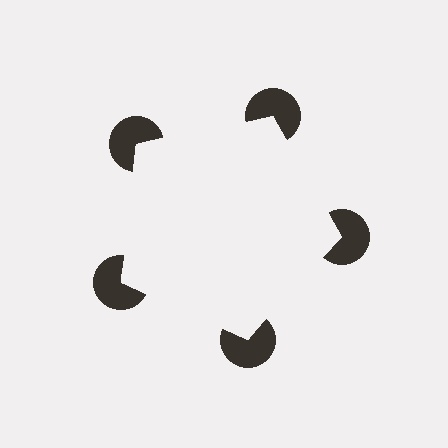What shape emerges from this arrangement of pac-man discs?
An illusory pentagon — its edges are inferred from the aligned wedge cuts in the pac-man discs, not physically drawn.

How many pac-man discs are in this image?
There are 5 — one at each vertex of the illusory pentagon.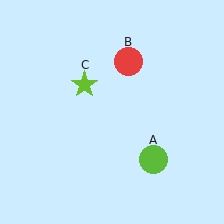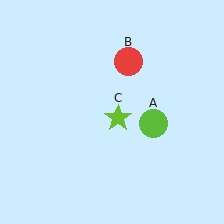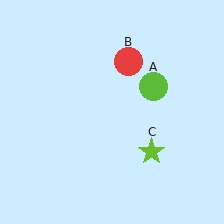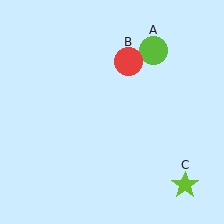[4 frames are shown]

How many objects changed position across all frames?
2 objects changed position: lime circle (object A), lime star (object C).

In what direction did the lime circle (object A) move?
The lime circle (object A) moved up.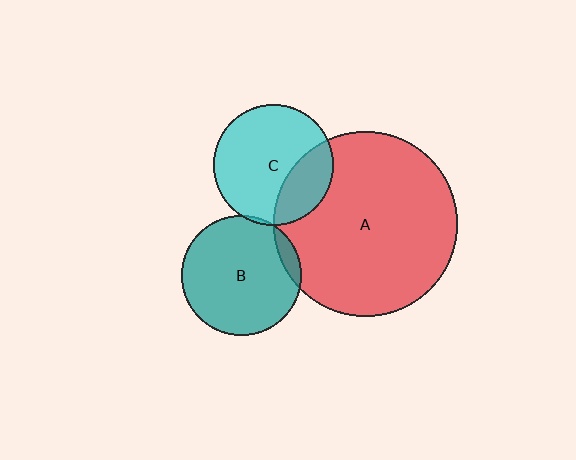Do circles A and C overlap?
Yes.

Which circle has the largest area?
Circle A (red).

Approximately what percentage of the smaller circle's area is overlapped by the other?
Approximately 25%.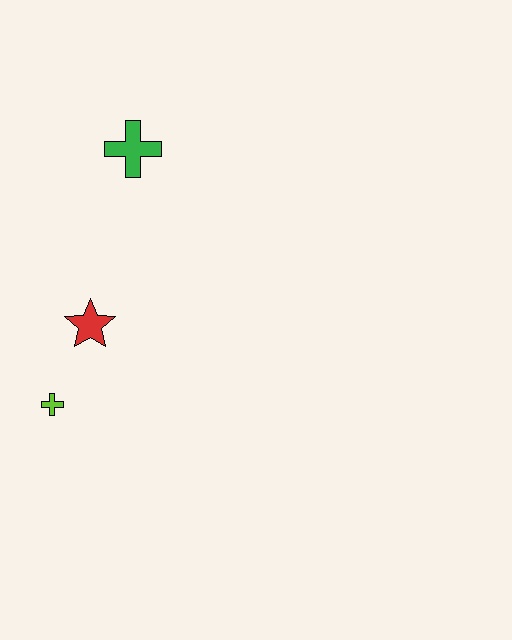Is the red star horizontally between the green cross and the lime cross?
Yes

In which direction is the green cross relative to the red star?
The green cross is above the red star.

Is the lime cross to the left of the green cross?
Yes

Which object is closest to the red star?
The lime cross is closest to the red star.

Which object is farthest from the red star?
The green cross is farthest from the red star.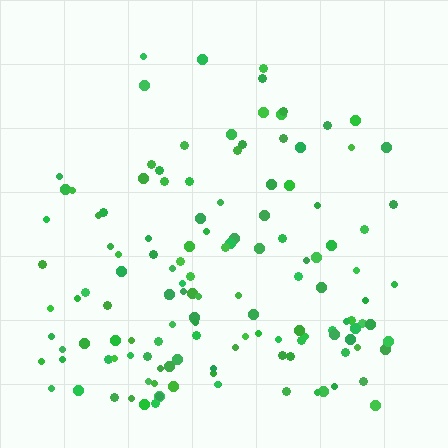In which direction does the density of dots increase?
From top to bottom, with the bottom side densest.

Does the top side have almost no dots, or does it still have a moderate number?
Still a moderate number, just noticeably fewer than the bottom.